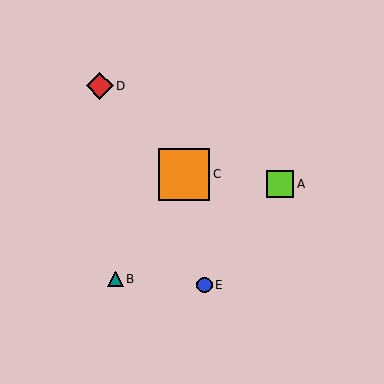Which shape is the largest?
The orange square (labeled C) is the largest.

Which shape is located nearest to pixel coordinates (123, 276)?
The teal triangle (labeled B) at (116, 279) is nearest to that location.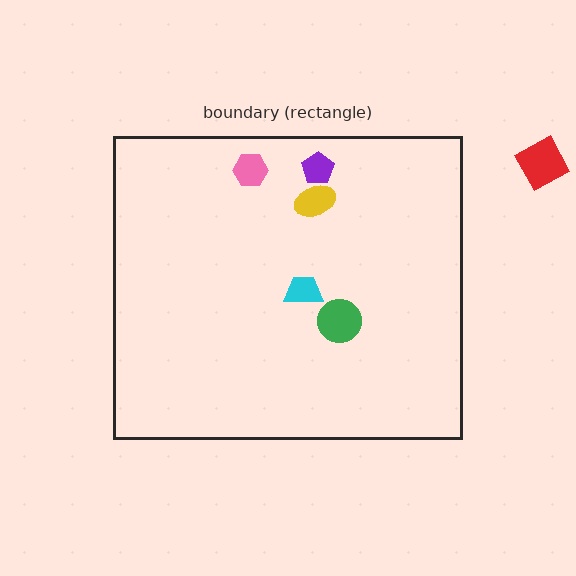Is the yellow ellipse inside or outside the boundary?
Inside.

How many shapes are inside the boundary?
5 inside, 1 outside.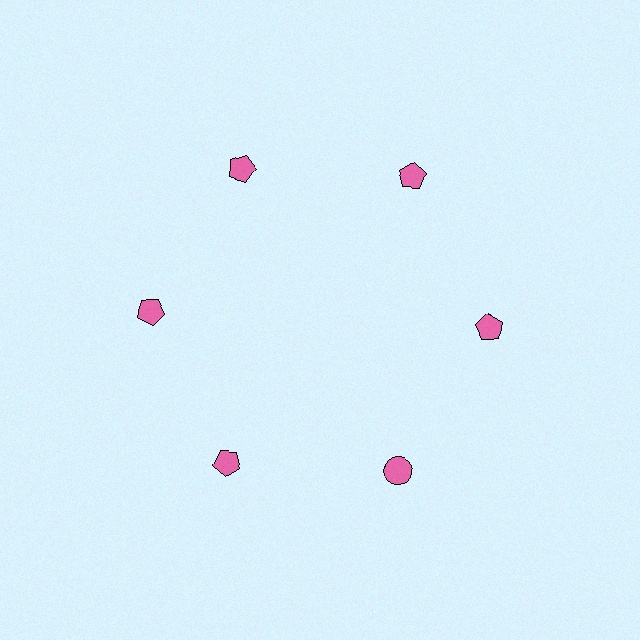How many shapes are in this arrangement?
There are 6 shapes arranged in a ring pattern.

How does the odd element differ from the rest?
It has a different shape: circle instead of pentagon.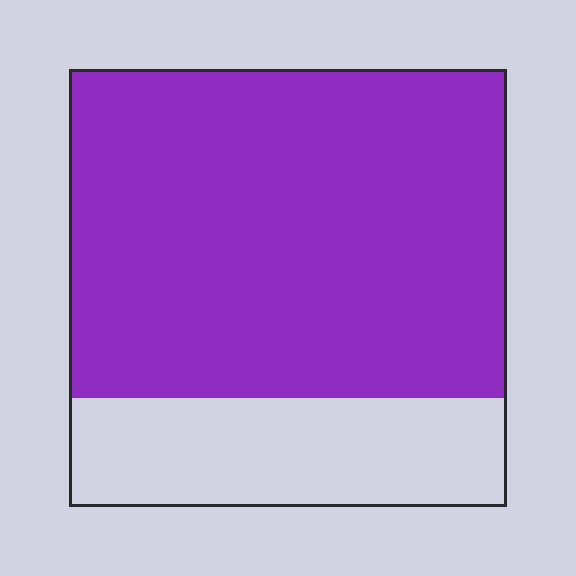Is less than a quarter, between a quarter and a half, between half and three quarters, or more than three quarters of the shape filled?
More than three quarters.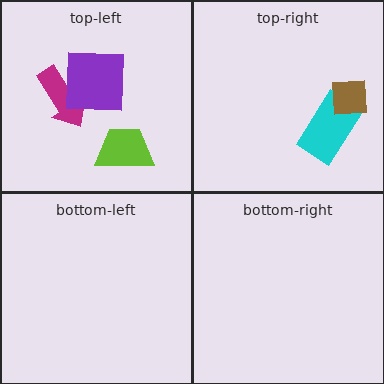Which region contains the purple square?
The top-left region.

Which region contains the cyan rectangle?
The top-right region.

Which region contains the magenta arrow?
The top-left region.